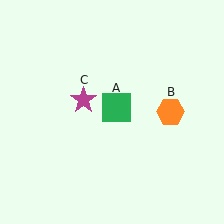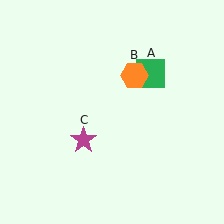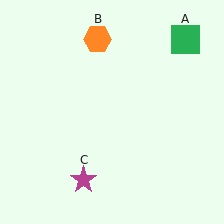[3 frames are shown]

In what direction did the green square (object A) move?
The green square (object A) moved up and to the right.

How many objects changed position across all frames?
3 objects changed position: green square (object A), orange hexagon (object B), magenta star (object C).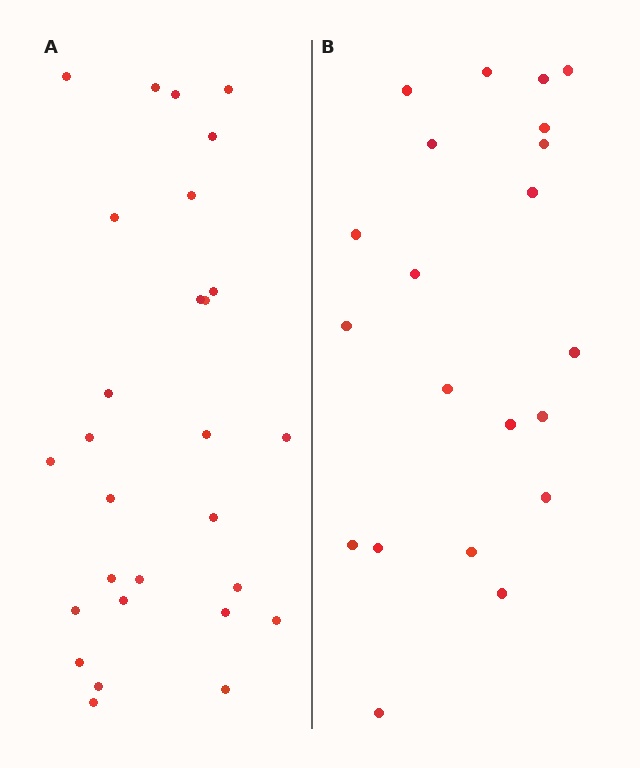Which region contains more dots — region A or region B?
Region A (the left region) has more dots.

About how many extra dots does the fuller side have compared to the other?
Region A has roughly 8 or so more dots than region B.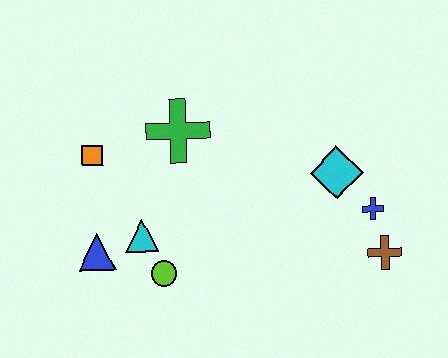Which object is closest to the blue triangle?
The cyan triangle is closest to the blue triangle.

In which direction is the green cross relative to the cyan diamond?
The green cross is to the left of the cyan diamond.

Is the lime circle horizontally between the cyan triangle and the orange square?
No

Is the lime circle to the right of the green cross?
No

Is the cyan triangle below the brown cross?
No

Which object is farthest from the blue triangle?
The brown cross is farthest from the blue triangle.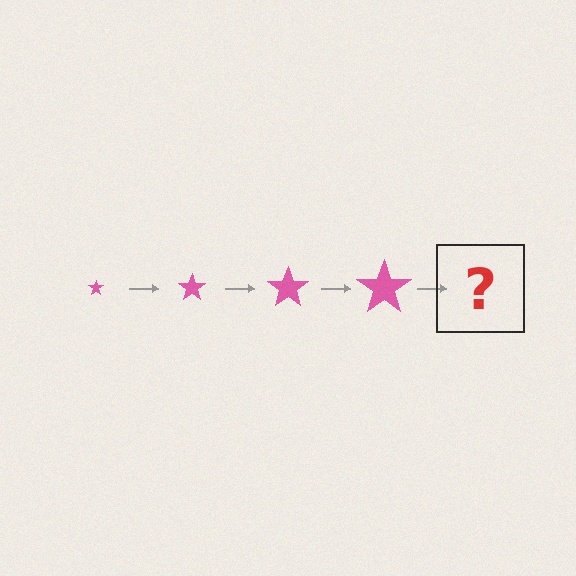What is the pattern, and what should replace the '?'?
The pattern is that the star gets progressively larger each step. The '?' should be a pink star, larger than the previous one.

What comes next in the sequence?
The next element should be a pink star, larger than the previous one.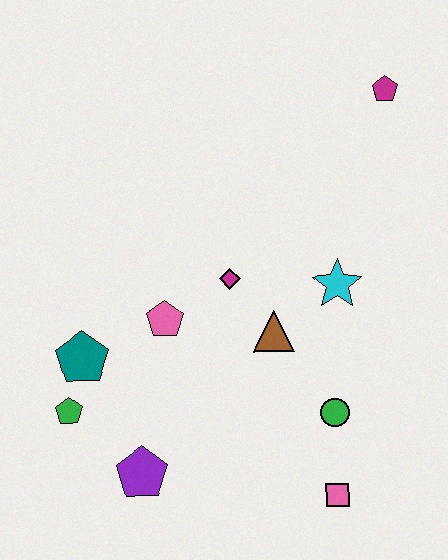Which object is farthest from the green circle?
The magenta pentagon is farthest from the green circle.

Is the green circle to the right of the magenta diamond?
Yes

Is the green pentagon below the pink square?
No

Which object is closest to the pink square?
The green circle is closest to the pink square.